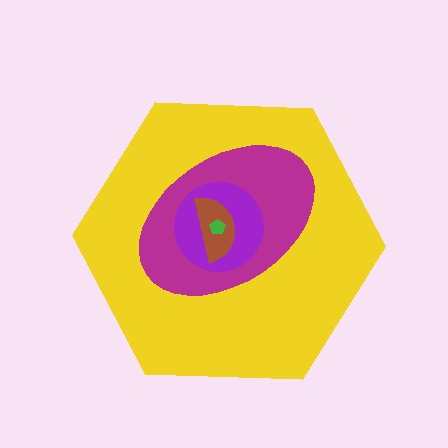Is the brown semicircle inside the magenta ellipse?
Yes.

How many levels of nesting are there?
5.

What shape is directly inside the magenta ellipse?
The purple circle.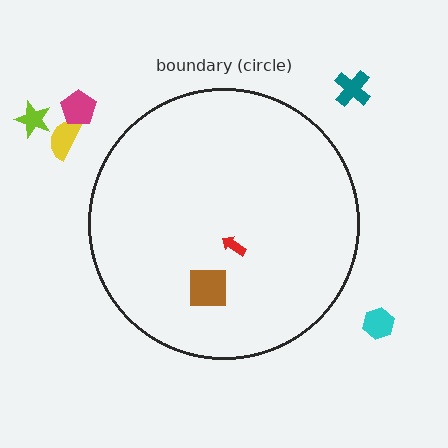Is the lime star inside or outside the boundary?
Outside.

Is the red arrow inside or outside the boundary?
Inside.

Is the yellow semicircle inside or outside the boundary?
Outside.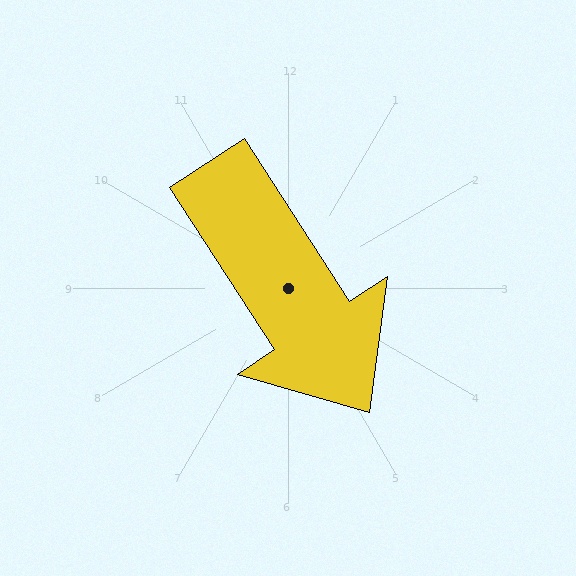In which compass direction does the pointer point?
Southeast.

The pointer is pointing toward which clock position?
Roughly 5 o'clock.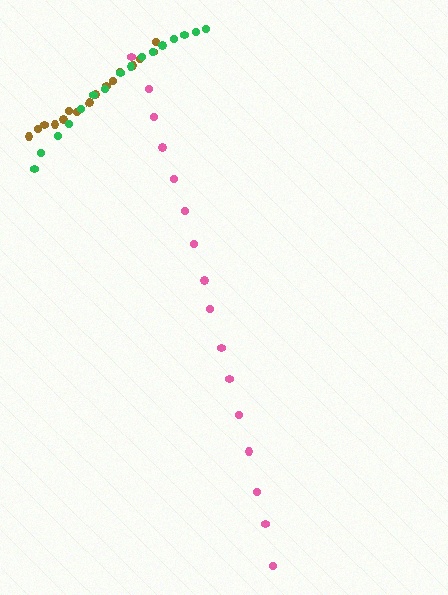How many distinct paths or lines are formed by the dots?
There are 3 distinct paths.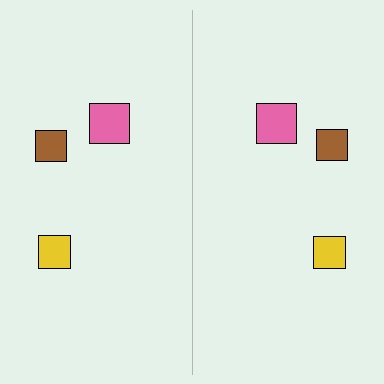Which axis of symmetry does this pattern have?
The pattern has a vertical axis of symmetry running through the center of the image.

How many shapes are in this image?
There are 6 shapes in this image.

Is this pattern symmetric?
Yes, this pattern has bilateral (reflection) symmetry.